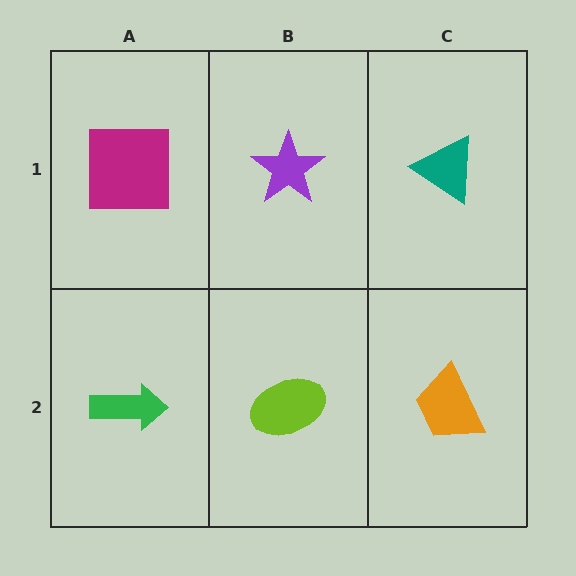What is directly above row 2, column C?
A teal triangle.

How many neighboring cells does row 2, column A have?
2.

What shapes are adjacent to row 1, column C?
An orange trapezoid (row 2, column C), a purple star (row 1, column B).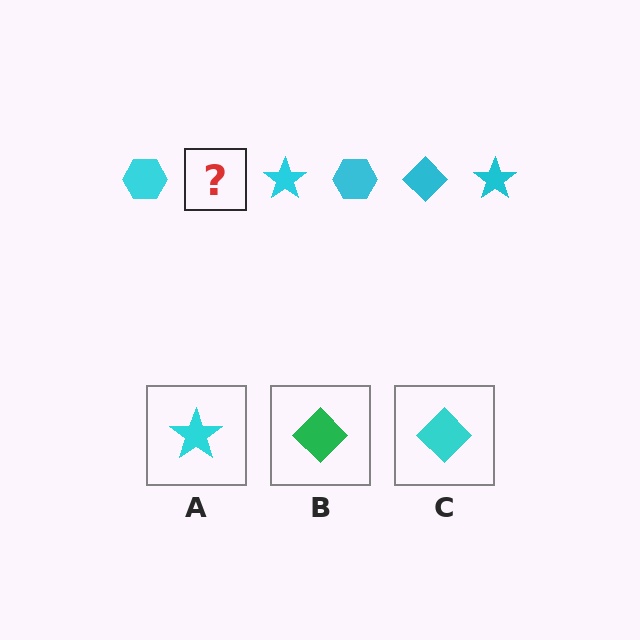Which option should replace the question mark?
Option C.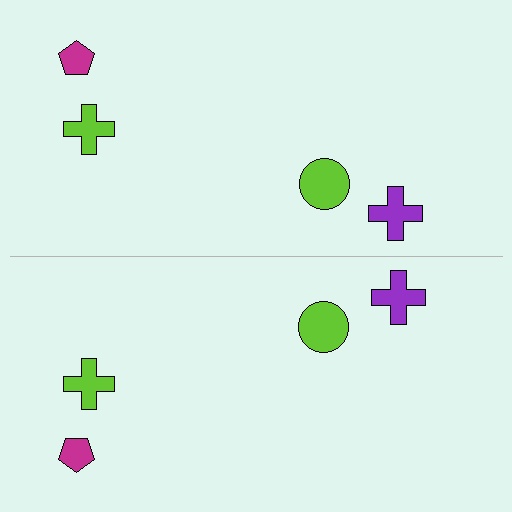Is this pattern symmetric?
Yes, this pattern has bilateral (reflection) symmetry.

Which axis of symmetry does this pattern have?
The pattern has a horizontal axis of symmetry running through the center of the image.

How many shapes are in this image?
There are 8 shapes in this image.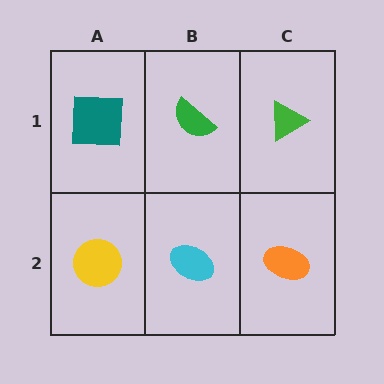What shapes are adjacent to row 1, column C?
An orange ellipse (row 2, column C), a green semicircle (row 1, column B).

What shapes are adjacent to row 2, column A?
A teal square (row 1, column A), a cyan ellipse (row 2, column B).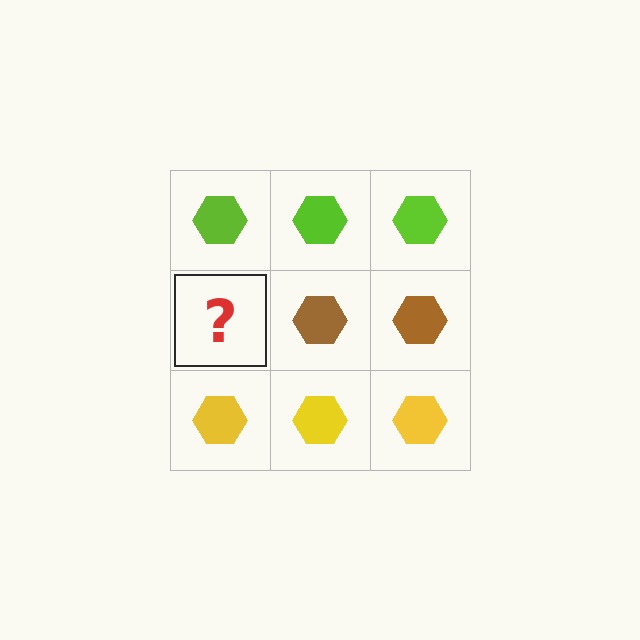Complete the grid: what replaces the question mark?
The question mark should be replaced with a brown hexagon.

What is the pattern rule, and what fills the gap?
The rule is that each row has a consistent color. The gap should be filled with a brown hexagon.